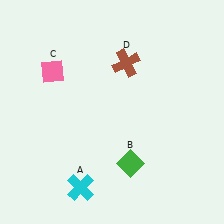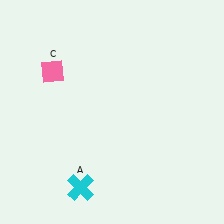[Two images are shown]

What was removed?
The brown cross (D), the green diamond (B) were removed in Image 2.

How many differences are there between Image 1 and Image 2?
There are 2 differences between the two images.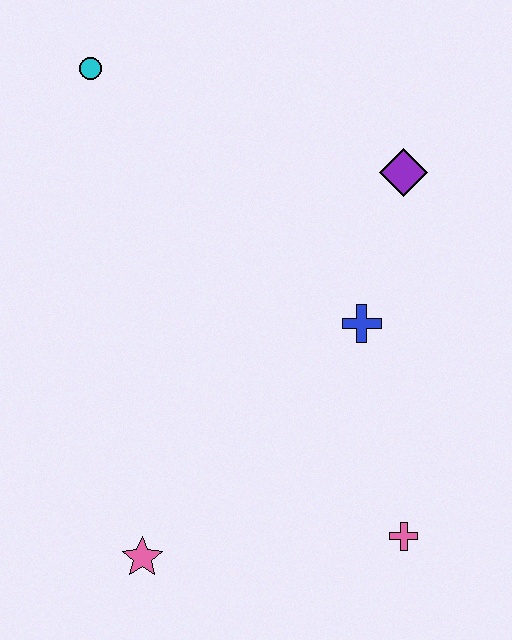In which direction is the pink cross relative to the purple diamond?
The pink cross is below the purple diamond.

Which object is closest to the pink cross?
The blue cross is closest to the pink cross.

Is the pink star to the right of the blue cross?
No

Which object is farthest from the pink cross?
The cyan circle is farthest from the pink cross.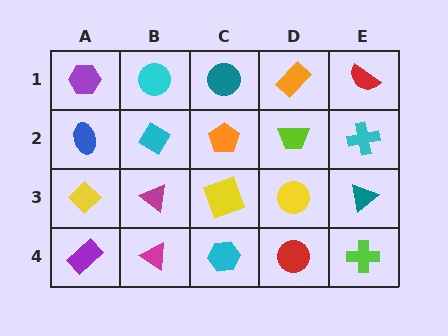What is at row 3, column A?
A yellow diamond.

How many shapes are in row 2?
5 shapes.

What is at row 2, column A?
A blue ellipse.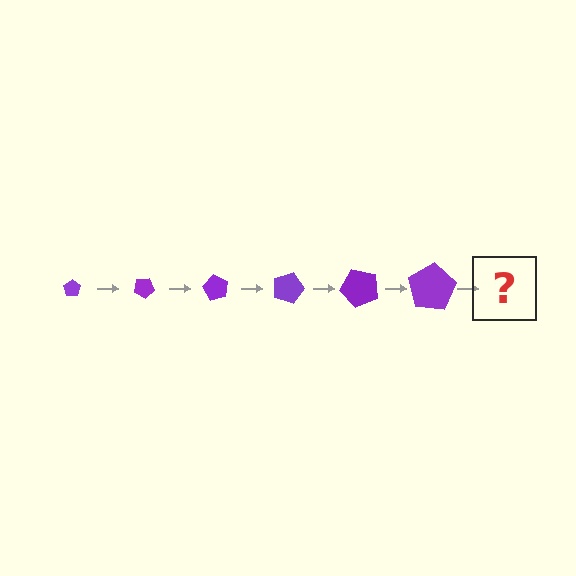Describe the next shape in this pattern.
It should be a pentagon, larger than the previous one and rotated 180 degrees from the start.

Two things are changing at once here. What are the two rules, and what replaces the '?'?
The two rules are that the pentagon grows larger each step and it rotates 30 degrees each step. The '?' should be a pentagon, larger than the previous one and rotated 180 degrees from the start.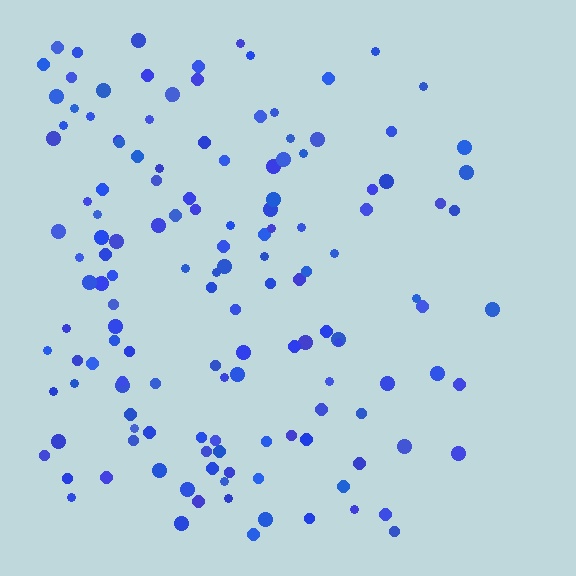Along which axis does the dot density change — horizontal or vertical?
Horizontal.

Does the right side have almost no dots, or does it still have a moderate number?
Still a moderate number, just noticeably fewer than the left.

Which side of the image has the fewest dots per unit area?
The right.